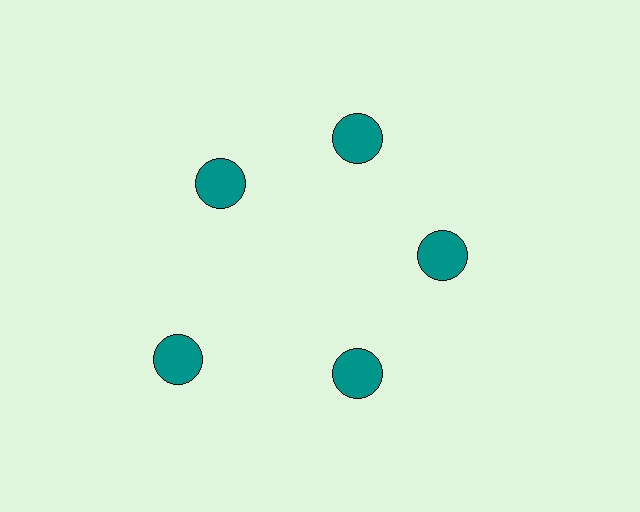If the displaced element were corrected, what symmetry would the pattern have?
It would have 5-fold rotational symmetry — the pattern would map onto itself every 72 degrees.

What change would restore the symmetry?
The symmetry would be restored by moving it inward, back onto the ring so that all 5 circles sit at equal angles and equal distance from the center.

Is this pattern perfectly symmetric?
No. The 5 teal circles are arranged in a ring, but one element near the 8 o'clock position is pushed outward from the center, breaking the 5-fold rotational symmetry.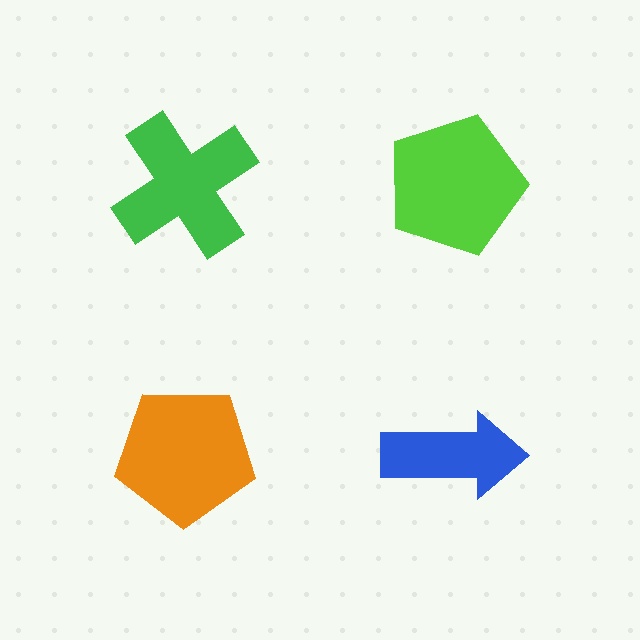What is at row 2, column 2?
A blue arrow.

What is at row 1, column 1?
A green cross.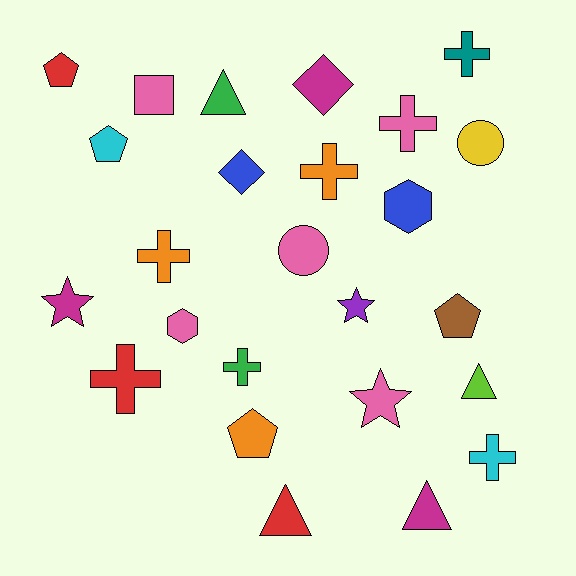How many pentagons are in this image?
There are 4 pentagons.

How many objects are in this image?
There are 25 objects.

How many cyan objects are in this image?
There are 2 cyan objects.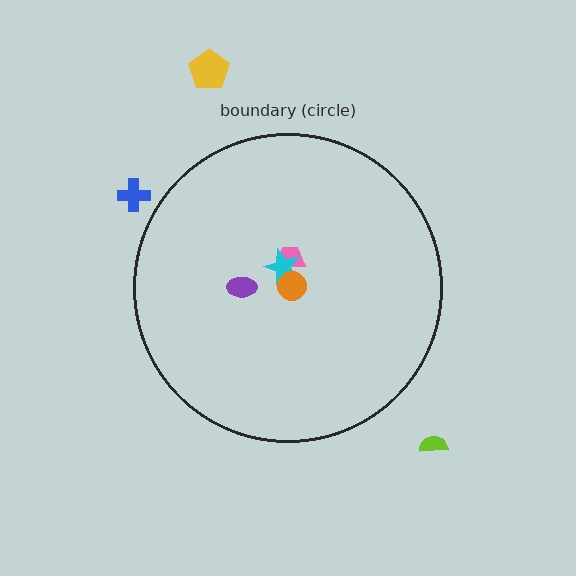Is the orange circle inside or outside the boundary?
Inside.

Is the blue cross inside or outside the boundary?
Outside.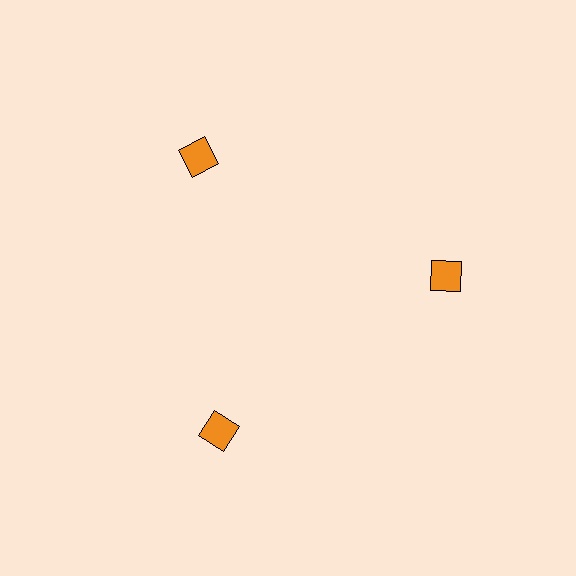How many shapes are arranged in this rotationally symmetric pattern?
There are 3 shapes, arranged in 3 groups of 1.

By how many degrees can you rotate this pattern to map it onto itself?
The pattern maps onto itself every 120 degrees of rotation.